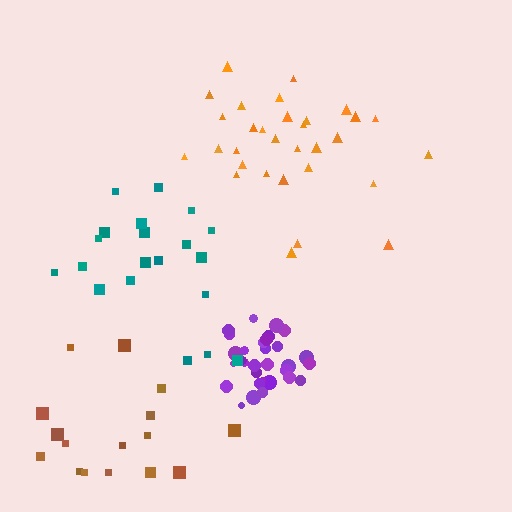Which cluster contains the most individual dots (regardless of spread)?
Purple (33).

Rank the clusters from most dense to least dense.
purple, orange, brown, teal.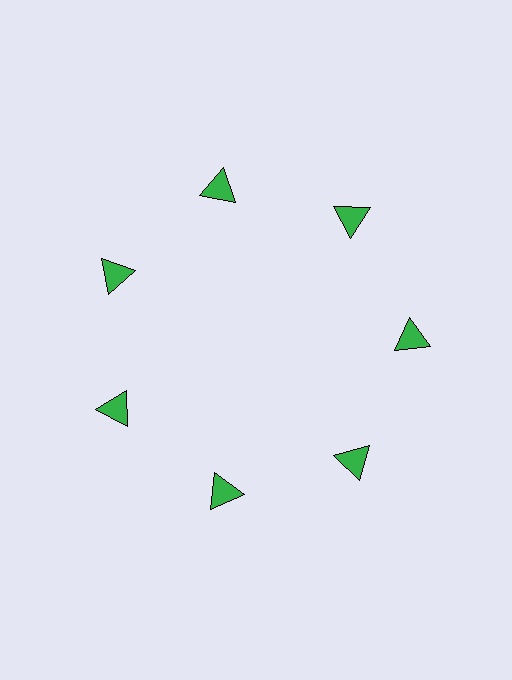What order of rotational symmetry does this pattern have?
This pattern has 7-fold rotational symmetry.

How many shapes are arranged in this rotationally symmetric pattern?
There are 7 shapes, arranged in 7 groups of 1.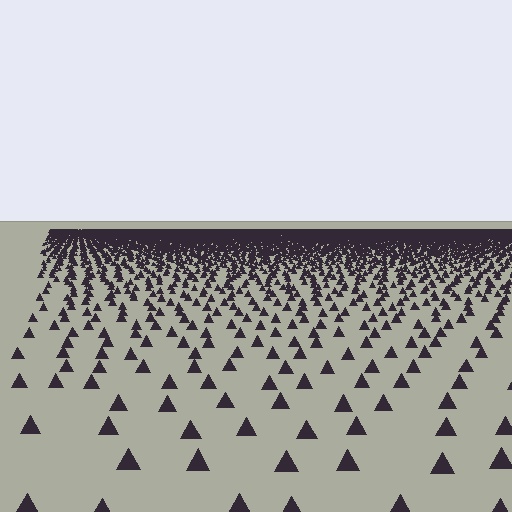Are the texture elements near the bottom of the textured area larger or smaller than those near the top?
Larger. Near the bottom, elements are closer to the viewer and appear at a bigger on-screen size.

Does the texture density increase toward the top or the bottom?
Density increases toward the top.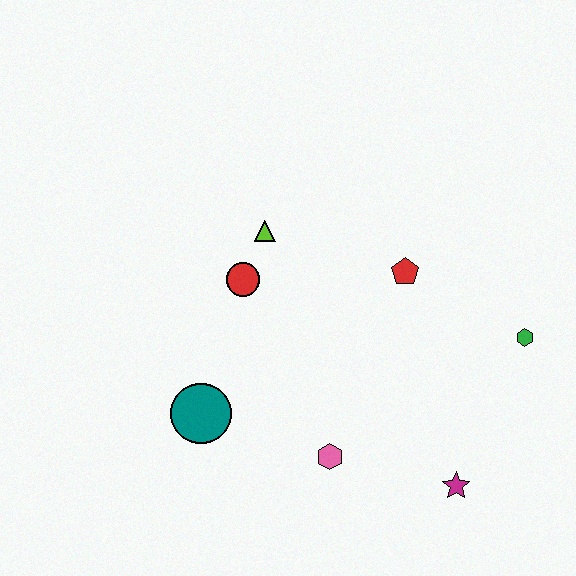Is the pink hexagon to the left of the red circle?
No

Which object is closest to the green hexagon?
The red pentagon is closest to the green hexagon.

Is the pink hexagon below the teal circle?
Yes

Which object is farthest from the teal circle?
The green hexagon is farthest from the teal circle.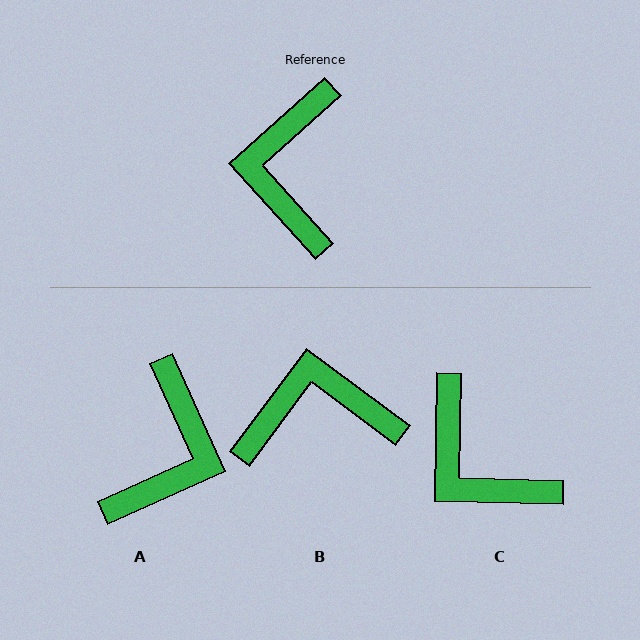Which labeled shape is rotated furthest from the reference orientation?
A, about 162 degrees away.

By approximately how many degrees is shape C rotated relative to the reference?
Approximately 47 degrees counter-clockwise.